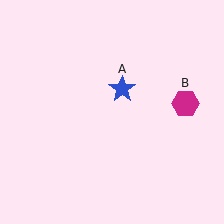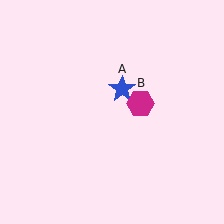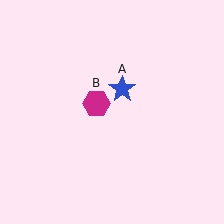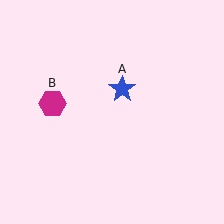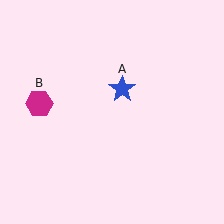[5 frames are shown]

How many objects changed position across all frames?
1 object changed position: magenta hexagon (object B).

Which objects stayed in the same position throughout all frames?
Blue star (object A) remained stationary.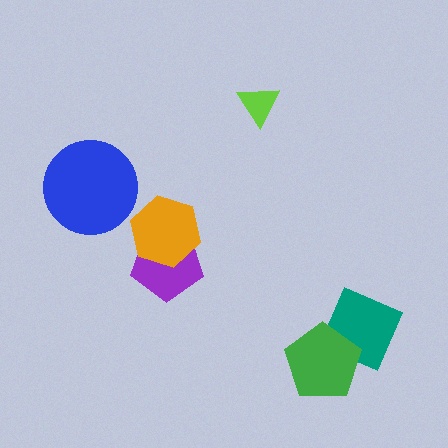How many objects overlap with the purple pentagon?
1 object overlaps with the purple pentagon.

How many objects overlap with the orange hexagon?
1 object overlaps with the orange hexagon.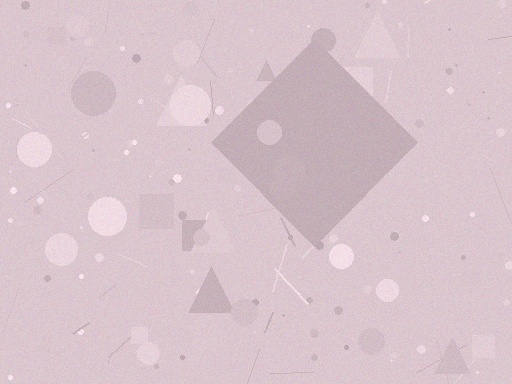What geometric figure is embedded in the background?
A diamond is embedded in the background.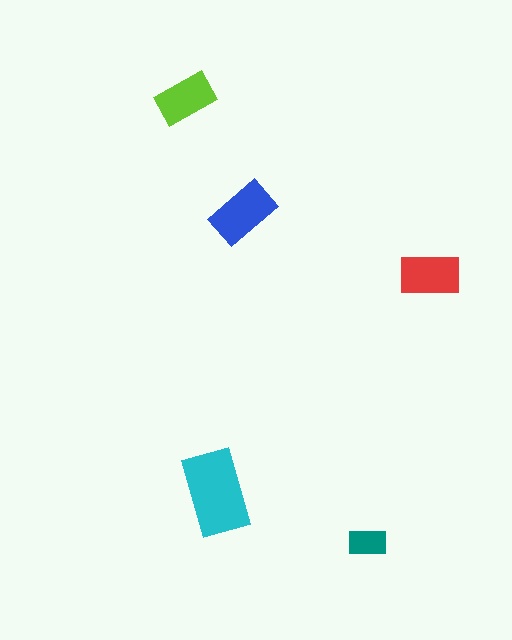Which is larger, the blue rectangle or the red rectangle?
The blue one.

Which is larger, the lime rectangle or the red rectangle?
The red one.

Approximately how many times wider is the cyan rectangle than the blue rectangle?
About 1.5 times wider.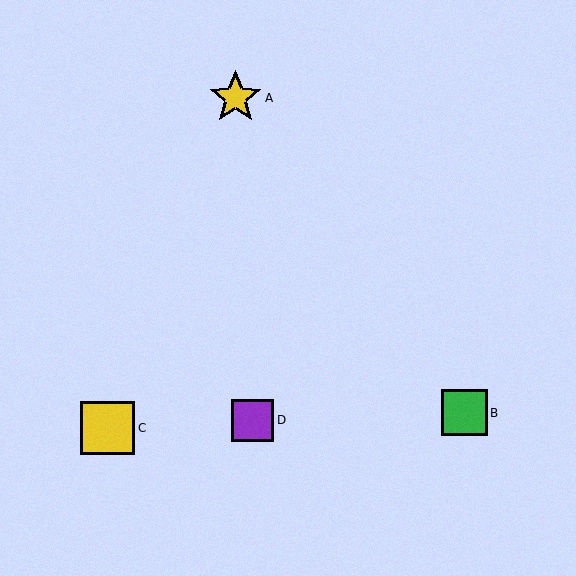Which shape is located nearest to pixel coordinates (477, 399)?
The green square (labeled B) at (464, 413) is nearest to that location.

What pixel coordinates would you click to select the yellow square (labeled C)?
Click at (108, 428) to select the yellow square C.